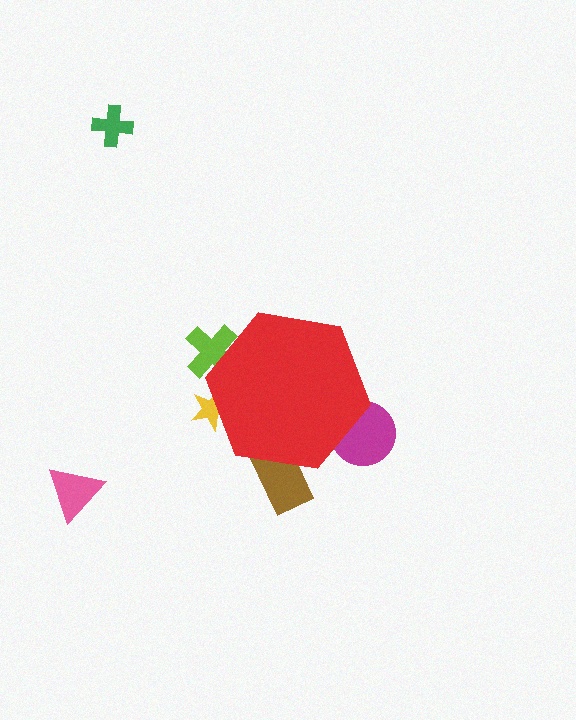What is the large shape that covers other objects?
A red hexagon.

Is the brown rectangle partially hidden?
Yes, the brown rectangle is partially hidden behind the red hexagon.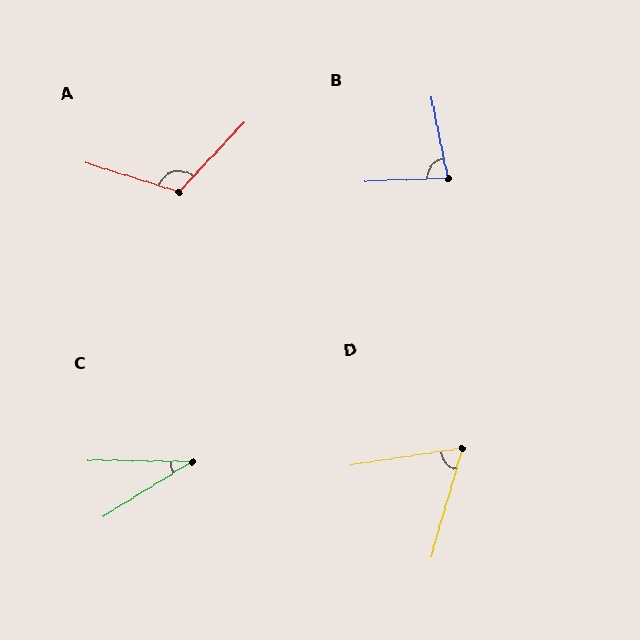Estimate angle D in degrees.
Approximately 65 degrees.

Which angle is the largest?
A, at approximately 116 degrees.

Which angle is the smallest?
C, at approximately 32 degrees.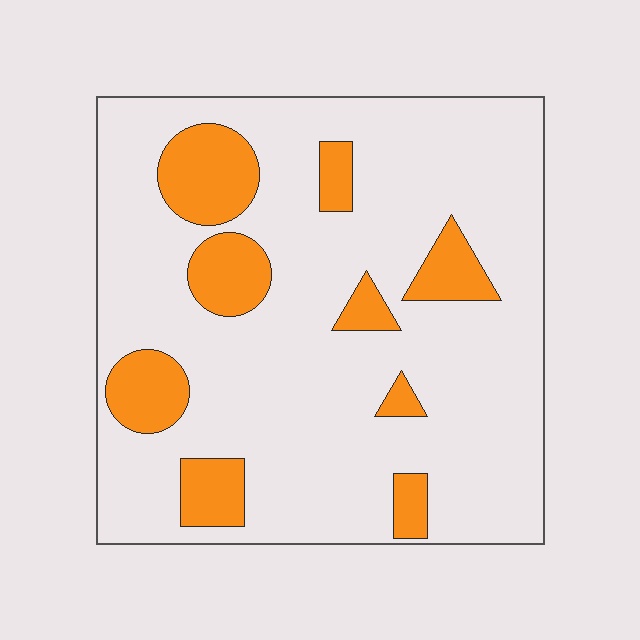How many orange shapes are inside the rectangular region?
9.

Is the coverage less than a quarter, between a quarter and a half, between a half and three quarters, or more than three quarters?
Less than a quarter.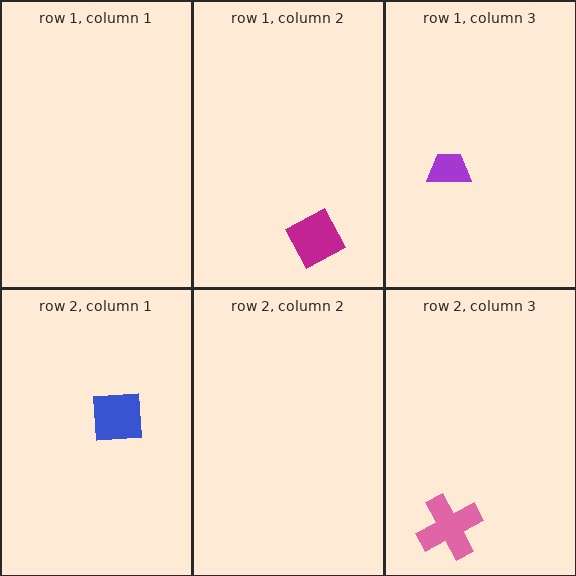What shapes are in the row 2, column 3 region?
The pink cross.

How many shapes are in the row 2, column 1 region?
1.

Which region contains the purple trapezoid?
The row 1, column 3 region.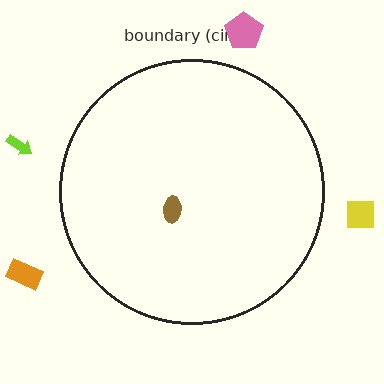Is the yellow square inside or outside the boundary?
Outside.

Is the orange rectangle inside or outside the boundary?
Outside.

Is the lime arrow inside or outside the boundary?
Outside.